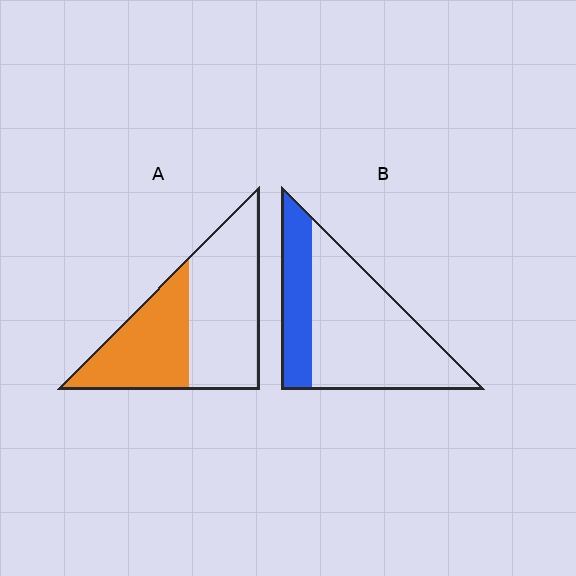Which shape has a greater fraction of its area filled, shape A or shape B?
Shape A.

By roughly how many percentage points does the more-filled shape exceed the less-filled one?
By roughly 15 percentage points (A over B).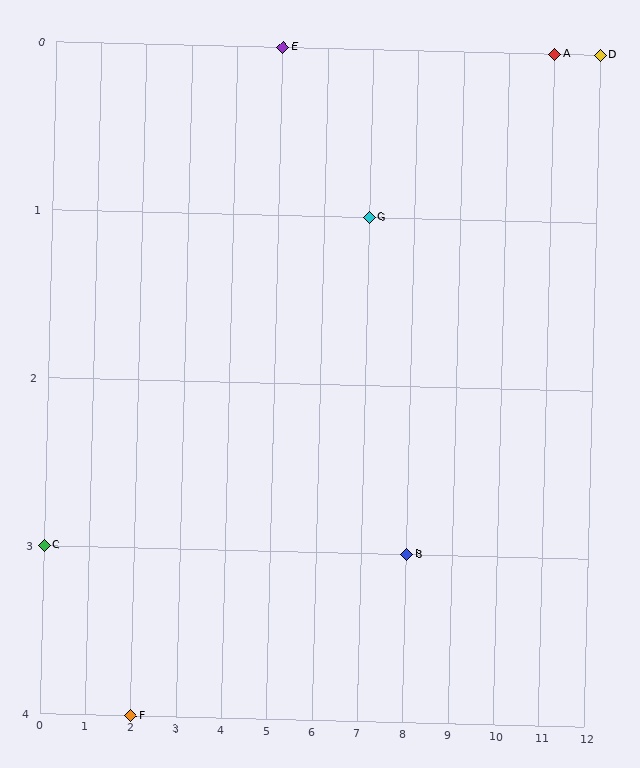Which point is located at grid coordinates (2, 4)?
Point F is at (2, 4).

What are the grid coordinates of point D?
Point D is at grid coordinates (12, 0).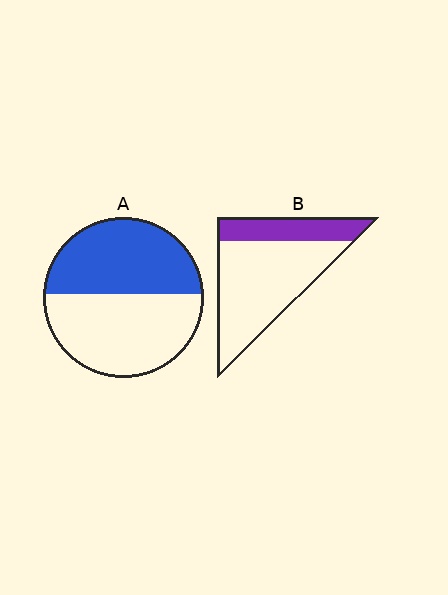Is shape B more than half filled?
No.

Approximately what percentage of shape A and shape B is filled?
A is approximately 45% and B is approximately 30%.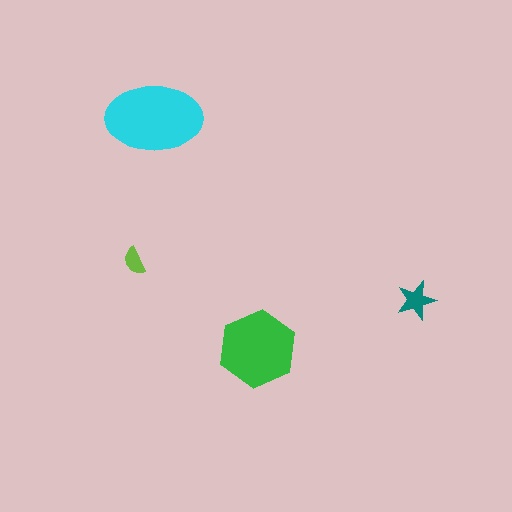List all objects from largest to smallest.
The cyan ellipse, the green hexagon, the teal star, the lime semicircle.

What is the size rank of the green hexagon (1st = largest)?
2nd.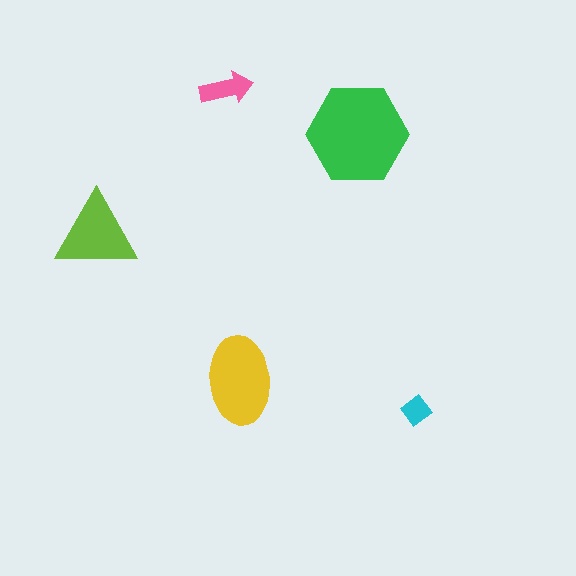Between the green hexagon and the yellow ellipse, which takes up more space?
The green hexagon.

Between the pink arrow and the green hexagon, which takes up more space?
The green hexagon.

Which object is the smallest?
The cyan diamond.